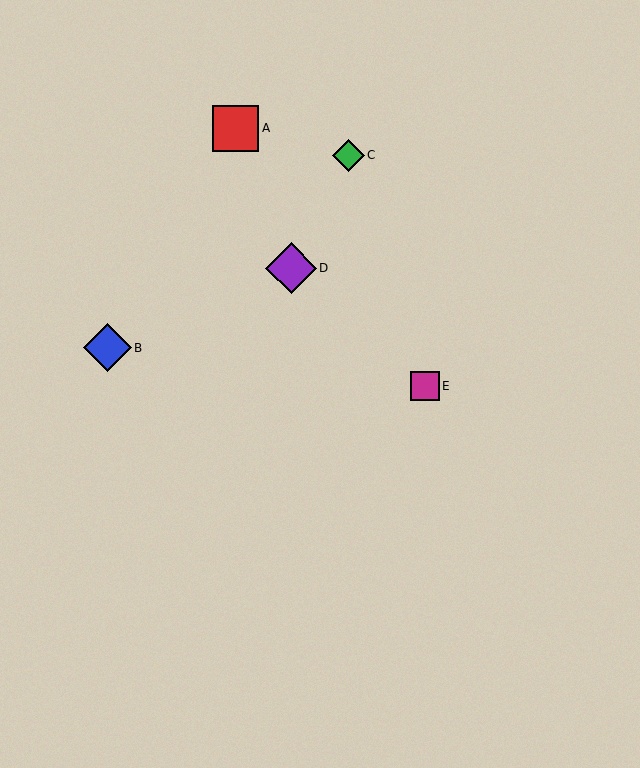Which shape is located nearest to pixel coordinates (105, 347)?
The blue diamond (labeled B) at (107, 348) is nearest to that location.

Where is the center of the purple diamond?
The center of the purple diamond is at (291, 268).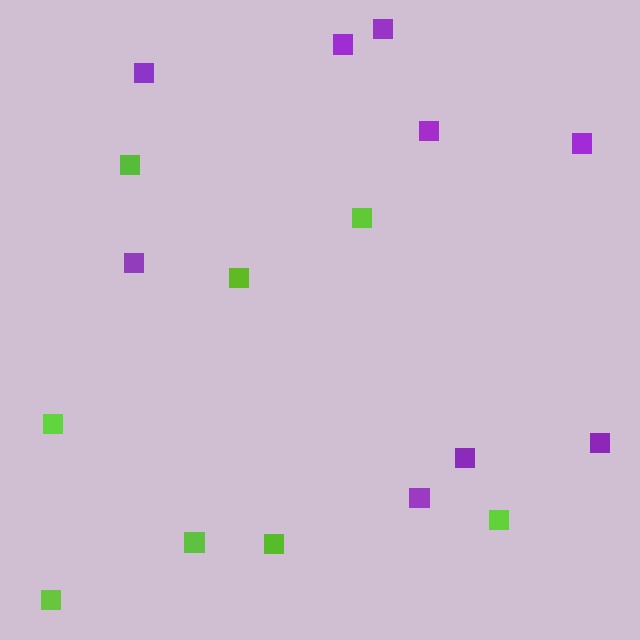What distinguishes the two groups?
There are 2 groups: one group of purple squares (9) and one group of lime squares (8).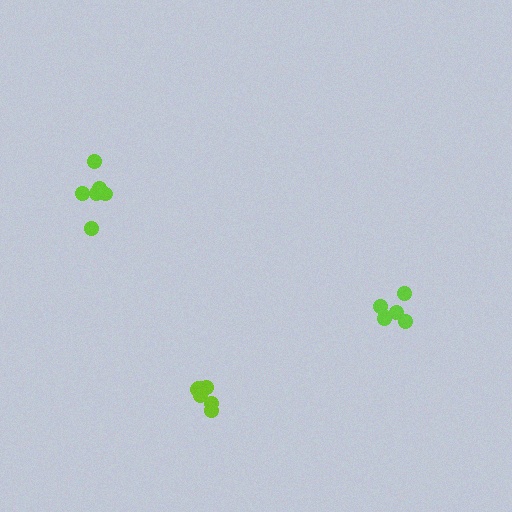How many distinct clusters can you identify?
There are 3 distinct clusters.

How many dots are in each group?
Group 1: 6 dots, Group 2: 8 dots, Group 3: 6 dots (20 total).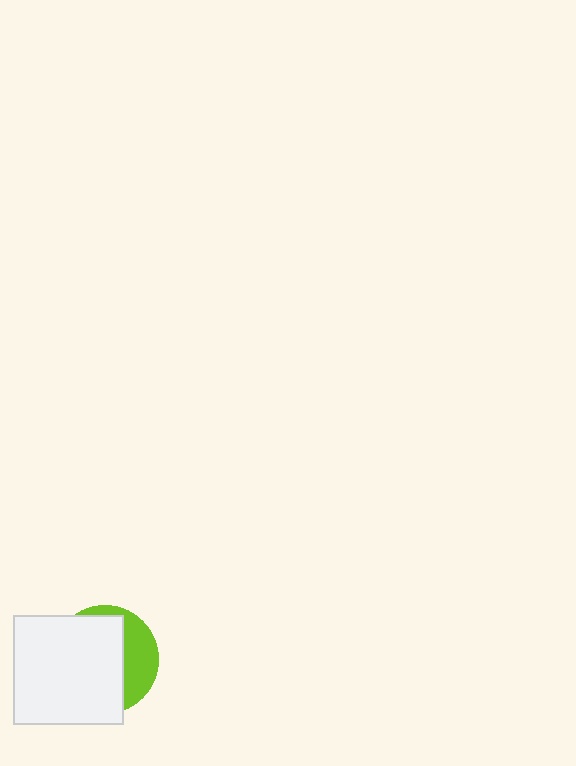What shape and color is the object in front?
The object in front is a white square.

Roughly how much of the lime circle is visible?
A small part of it is visible (roughly 33%).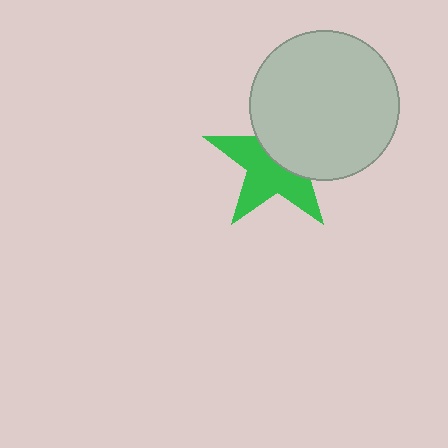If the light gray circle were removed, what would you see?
You would see the complete green star.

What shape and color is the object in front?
The object in front is a light gray circle.